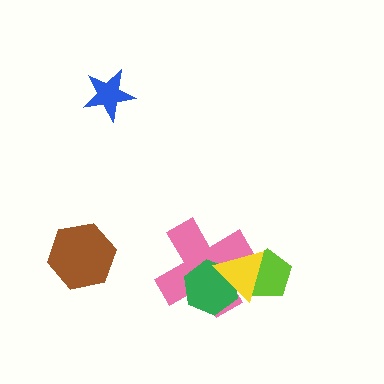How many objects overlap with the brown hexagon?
0 objects overlap with the brown hexagon.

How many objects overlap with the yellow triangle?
3 objects overlap with the yellow triangle.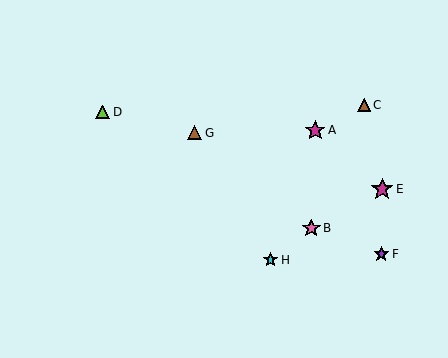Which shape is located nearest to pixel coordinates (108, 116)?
The lime triangle (labeled D) at (103, 112) is nearest to that location.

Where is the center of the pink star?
The center of the pink star is at (311, 228).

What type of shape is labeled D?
Shape D is a lime triangle.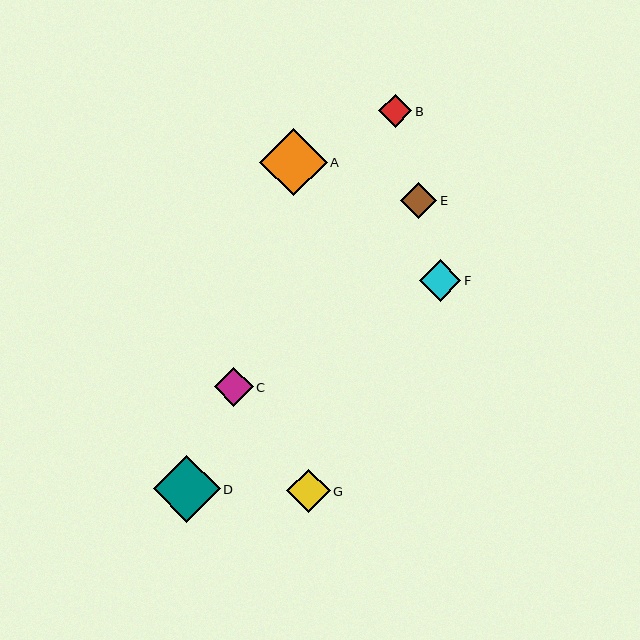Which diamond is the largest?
Diamond A is the largest with a size of approximately 67 pixels.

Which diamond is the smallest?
Diamond B is the smallest with a size of approximately 33 pixels.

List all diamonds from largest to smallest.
From largest to smallest: A, D, G, F, C, E, B.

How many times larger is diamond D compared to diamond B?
Diamond D is approximately 2.0 times the size of diamond B.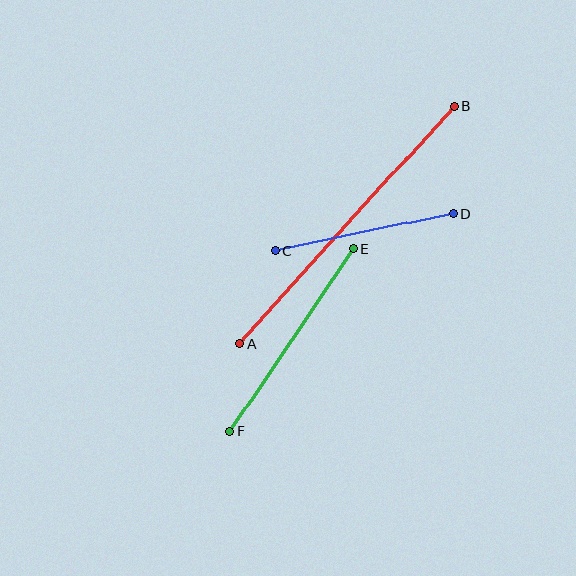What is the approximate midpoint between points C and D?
The midpoint is at approximately (364, 232) pixels.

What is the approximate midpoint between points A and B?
The midpoint is at approximately (347, 225) pixels.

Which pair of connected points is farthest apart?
Points A and B are farthest apart.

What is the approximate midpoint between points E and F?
The midpoint is at approximately (292, 340) pixels.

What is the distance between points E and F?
The distance is approximately 220 pixels.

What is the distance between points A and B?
The distance is approximately 320 pixels.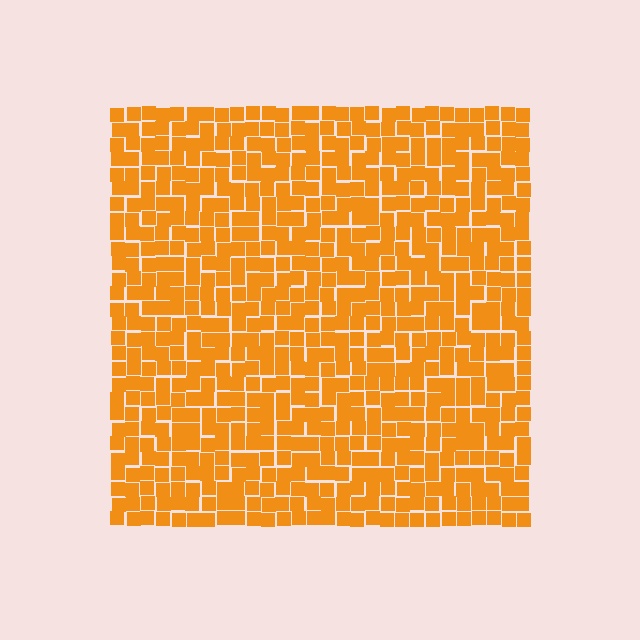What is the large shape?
The large shape is a square.